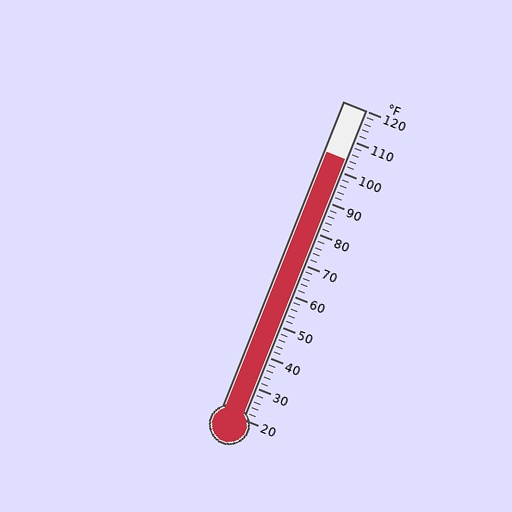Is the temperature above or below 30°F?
The temperature is above 30°F.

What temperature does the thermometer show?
The thermometer shows approximately 104°F.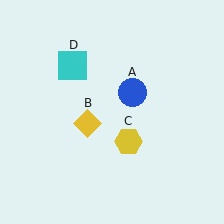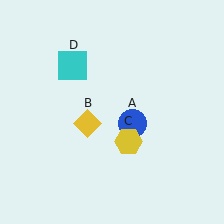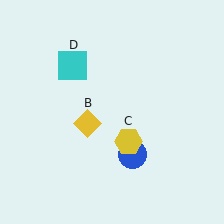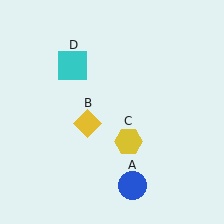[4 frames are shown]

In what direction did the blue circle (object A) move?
The blue circle (object A) moved down.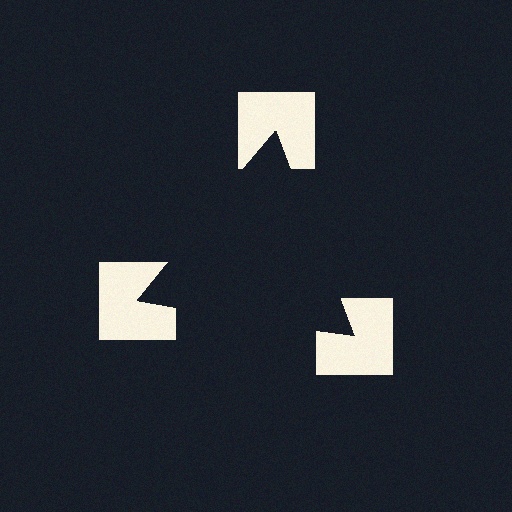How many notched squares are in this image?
There are 3 — one at each vertex of the illusory triangle.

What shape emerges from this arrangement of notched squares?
An illusory triangle — its edges are inferred from the aligned wedge cuts in the notched squares, not physically drawn.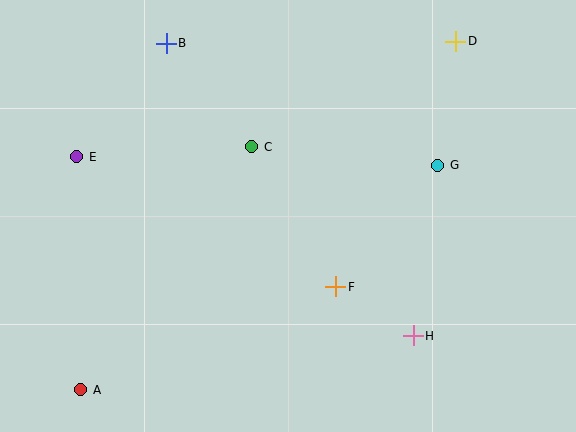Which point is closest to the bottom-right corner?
Point H is closest to the bottom-right corner.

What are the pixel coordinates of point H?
Point H is at (413, 336).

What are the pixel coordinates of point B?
Point B is at (166, 43).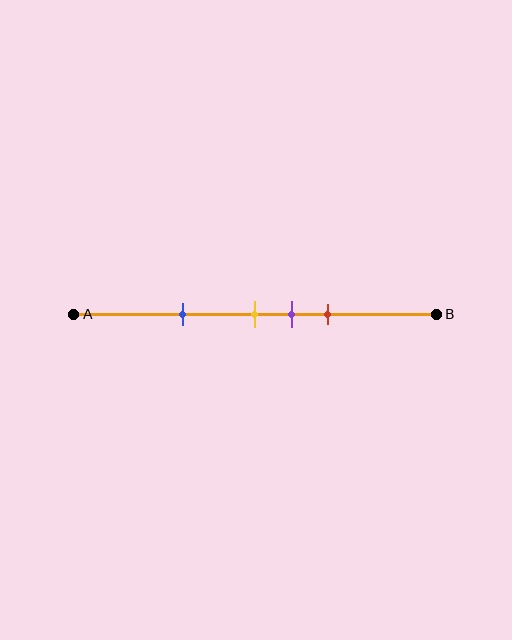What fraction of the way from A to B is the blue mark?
The blue mark is approximately 30% (0.3) of the way from A to B.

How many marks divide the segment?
There are 4 marks dividing the segment.